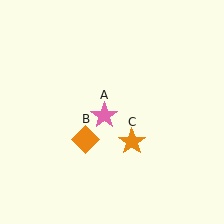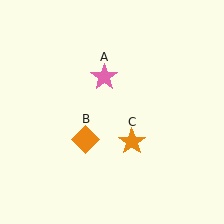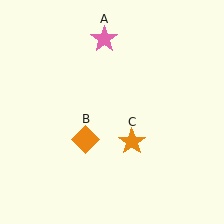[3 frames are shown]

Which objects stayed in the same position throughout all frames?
Orange diamond (object B) and orange star (object C) remained stationary.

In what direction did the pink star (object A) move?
The pink star (object A) moved up.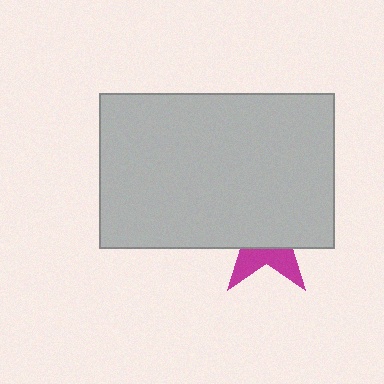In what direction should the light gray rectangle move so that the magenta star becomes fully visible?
The light gray rectangle should move up. That is the shortest direction to clear the overlap and leave the magenta star fully visible.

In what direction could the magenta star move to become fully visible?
The magenta star could move down. That would shift it out from behind the light gray rectangle entirely.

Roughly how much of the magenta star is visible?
A small part of it is visible (roughly 33%).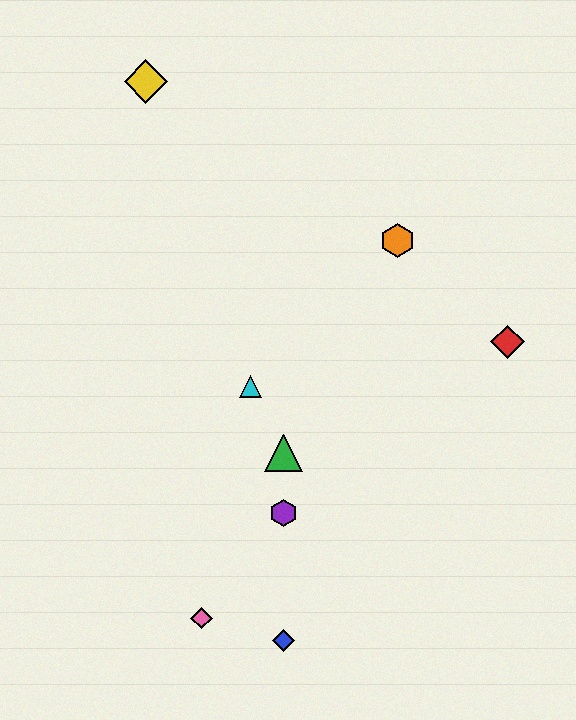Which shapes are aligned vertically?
The blue diamond, the green triangle, the purple hexagon are aligned vertically.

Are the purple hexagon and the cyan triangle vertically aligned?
No, the purple hexagon is at x≈283 and the cyan triangle is at x≈251.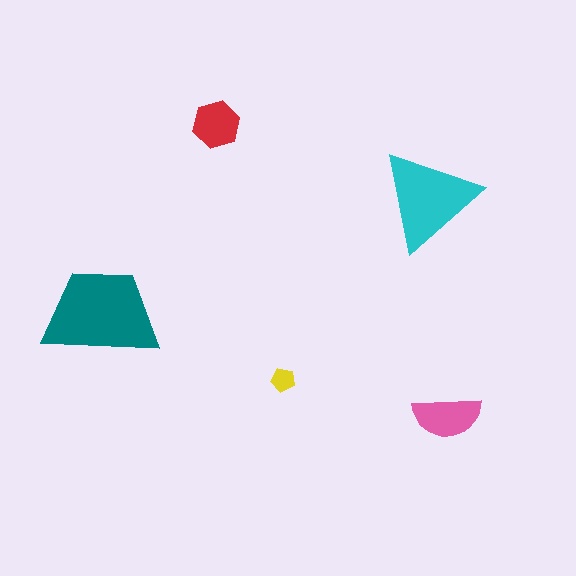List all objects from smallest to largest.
The yellow pentagon, the red hexagon, the pink semicircle, the cyan triangle, the teal trapezoid.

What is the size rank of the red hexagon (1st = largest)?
4th.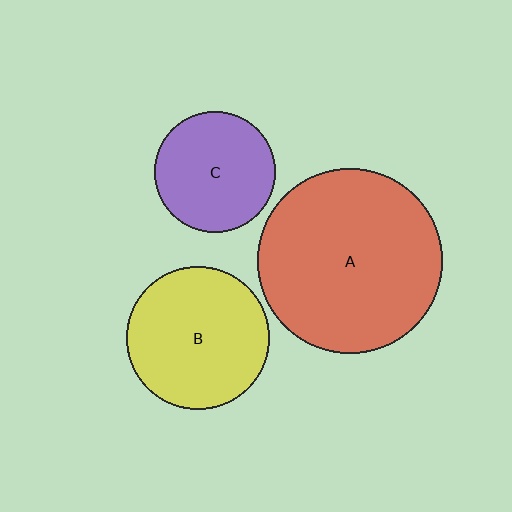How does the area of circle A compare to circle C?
Approximately 2.3 times.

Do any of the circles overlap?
No, none of the circles overlap.